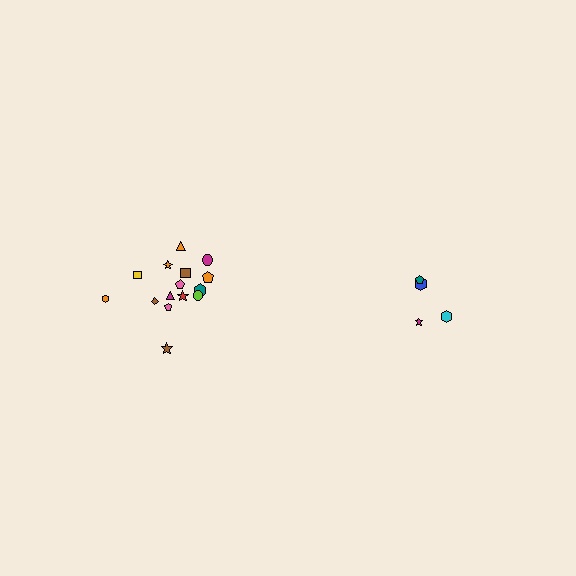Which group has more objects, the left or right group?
The left group.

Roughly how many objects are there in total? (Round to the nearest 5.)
Roughly 20 objects in total.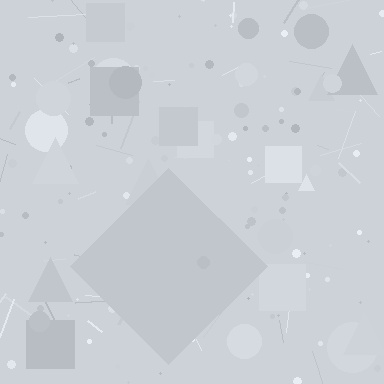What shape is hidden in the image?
A diamond is hidden in the image.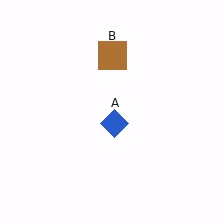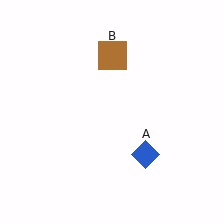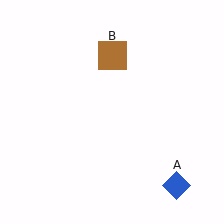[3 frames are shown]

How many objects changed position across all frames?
1 object changed position: blue diamond (object A).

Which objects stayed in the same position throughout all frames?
Brown square (object B) remained stationary.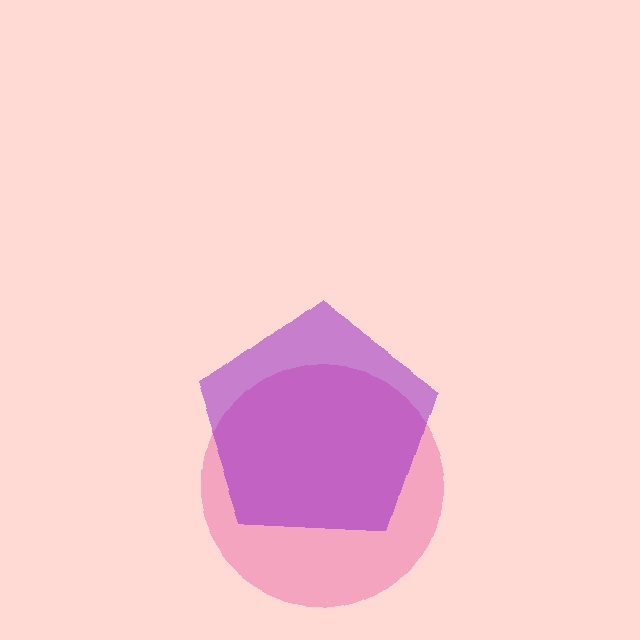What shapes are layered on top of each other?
The layered shapes are: a pink circle, a purple pentagon.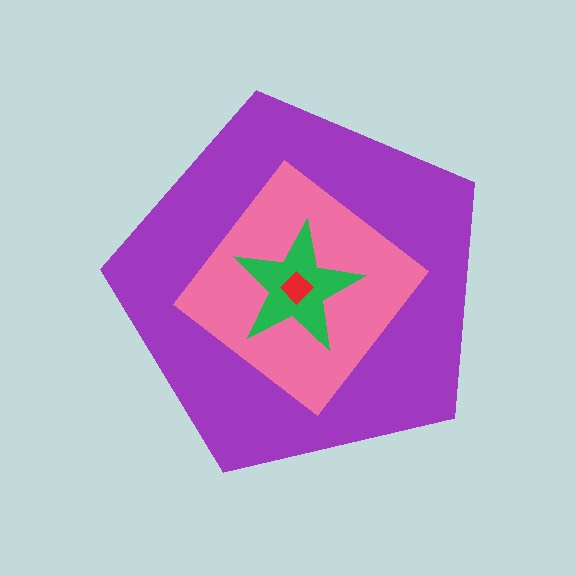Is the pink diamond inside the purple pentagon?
Yes.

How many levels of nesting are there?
4.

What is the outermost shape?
The purple pentagon.